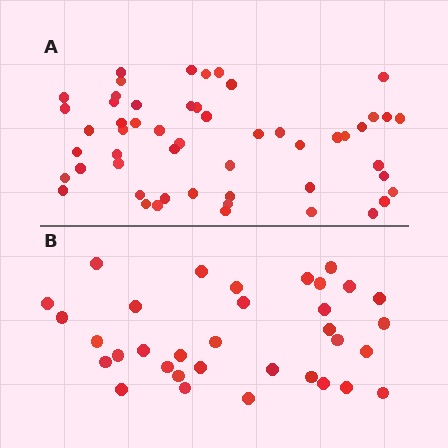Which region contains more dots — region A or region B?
Region A (the top region) has more dots.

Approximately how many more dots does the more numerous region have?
Region A has approximately 20 more dots than region B.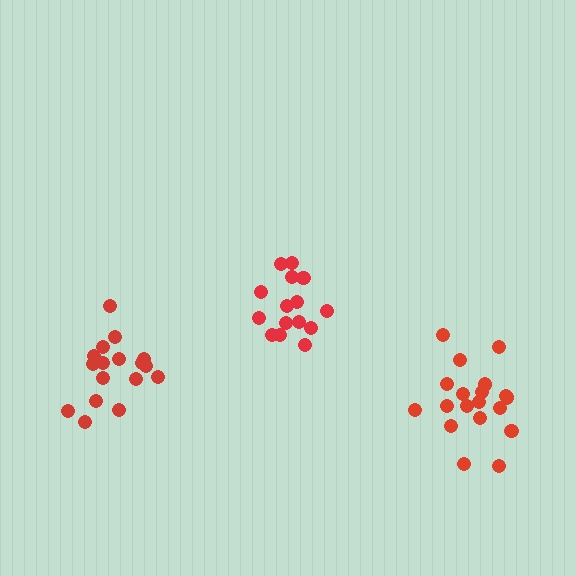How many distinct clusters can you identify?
There are 3 distinct clusters.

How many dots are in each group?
Group 1: 15 dots, Group 2: 18 dots, Group 3: 19 dots (52 total).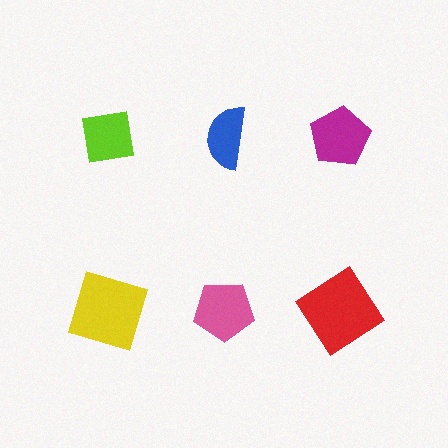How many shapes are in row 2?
3 shapes.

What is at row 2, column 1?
A yellow square.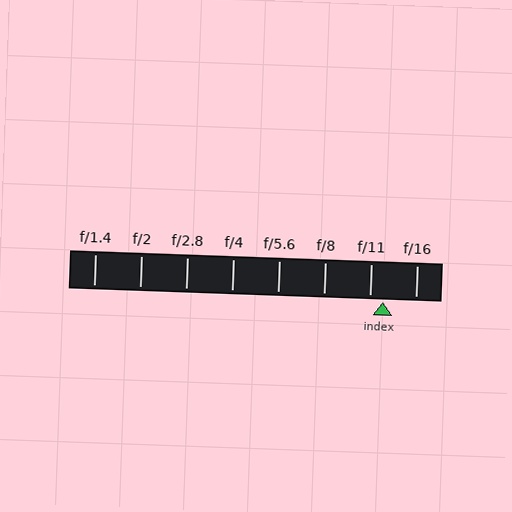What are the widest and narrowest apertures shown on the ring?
The widest aperture shown is f/1.4 and the narrowest is f/16.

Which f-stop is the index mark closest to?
The index mark is closest to f/11.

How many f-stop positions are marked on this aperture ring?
There are 8 f-stop positions marked.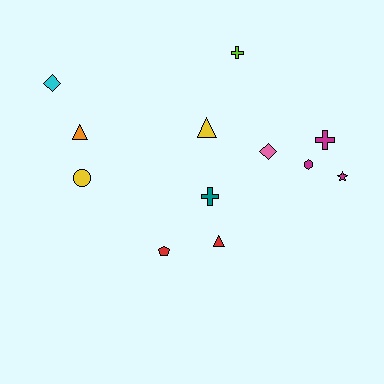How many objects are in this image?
There are 12 objects.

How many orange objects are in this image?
There is 1 orange object.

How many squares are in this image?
There are no squares.